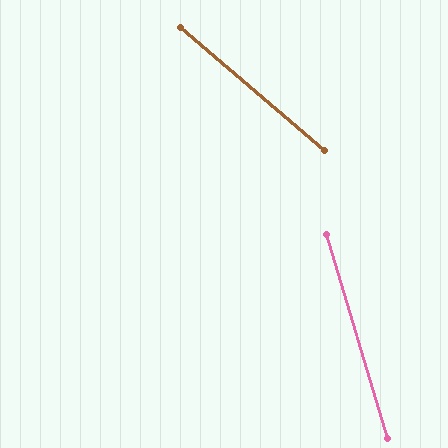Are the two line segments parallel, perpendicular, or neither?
Neither parallel nor perpendicular — they differ by about 33°.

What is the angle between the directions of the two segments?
Approximately 33 degrees.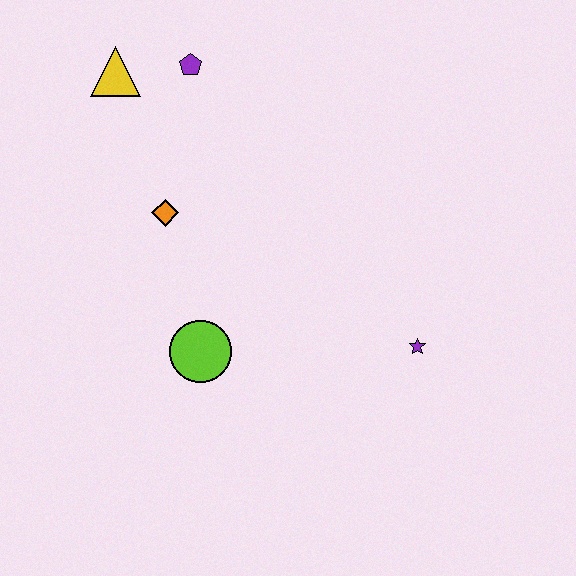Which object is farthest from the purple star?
The yellow triangle is farthest from the purple star.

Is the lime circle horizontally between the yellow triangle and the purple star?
Yes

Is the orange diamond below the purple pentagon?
Yes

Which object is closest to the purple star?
The lime circle is closest to the purple star.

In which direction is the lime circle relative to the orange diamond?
The lime circle is below the orange diamond.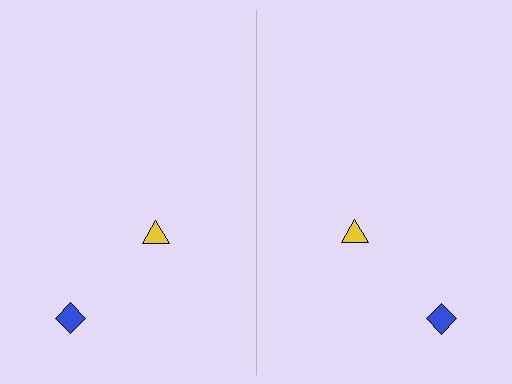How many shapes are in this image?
There are 4 shapes in this image.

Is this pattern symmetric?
Yes, this pattern has bilateral (reflection) symmetry.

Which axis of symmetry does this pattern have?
The pattern has a vertical axis of symmetry running through the center of the image.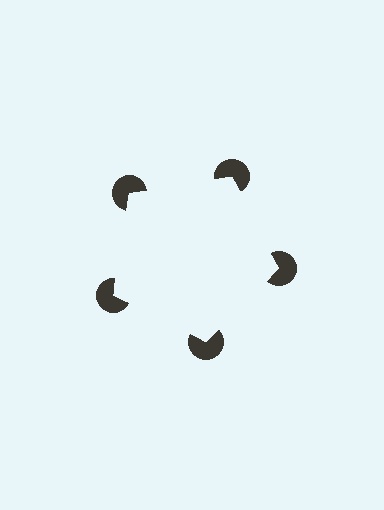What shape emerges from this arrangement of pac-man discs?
An illusory pentagon — its edges are inferred from the aligned wedge cuts in the pac-man discs, not physically drawn.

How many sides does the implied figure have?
5 sides.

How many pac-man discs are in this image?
There are 5 — one at each vertex of the illusory pentagon.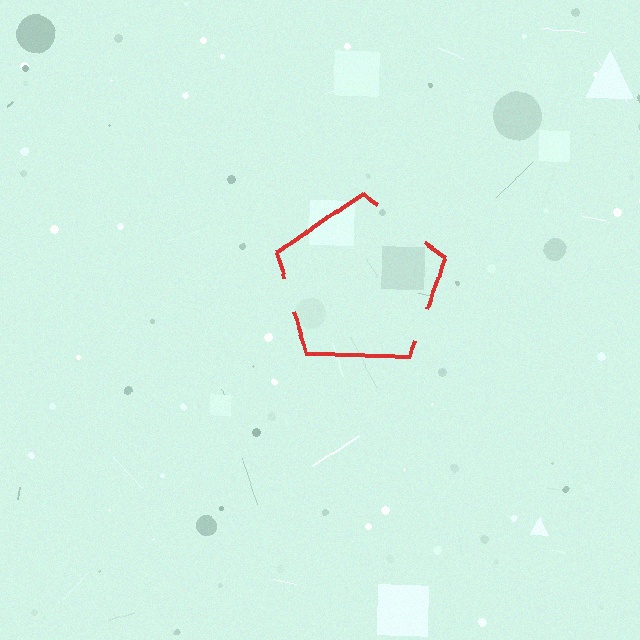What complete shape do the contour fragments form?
The contour fragments form a pentagon.